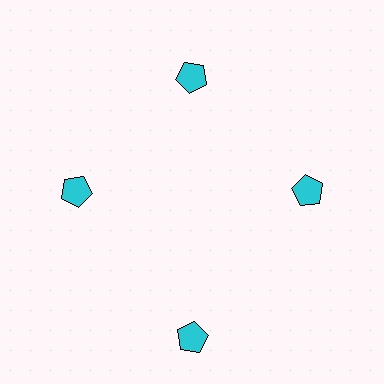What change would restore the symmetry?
The symmetry would be restored by moving it inward, back onto the ring so that all 4 pentagons sit at equal angles and equal distance from the center.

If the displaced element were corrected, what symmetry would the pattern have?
It would have 4-fold rotational symmetry — the pattern would map onto itself every 90 degrees.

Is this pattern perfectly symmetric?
No. The 4 cyan pentagons are arranged in a ring, but one element near the 6 o'clock position is pushed outward from the center, breaking the 4-fold rotational symmetry.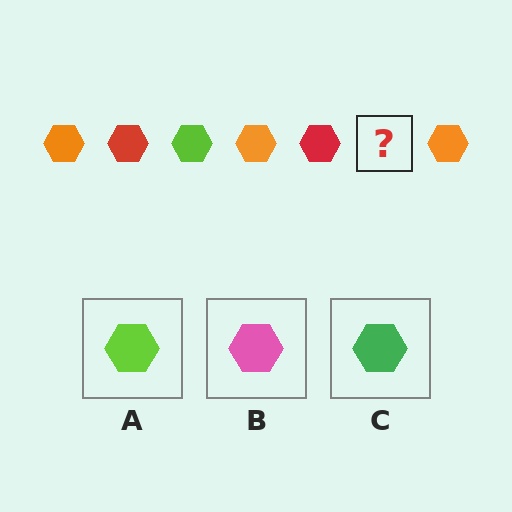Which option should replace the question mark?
Option A.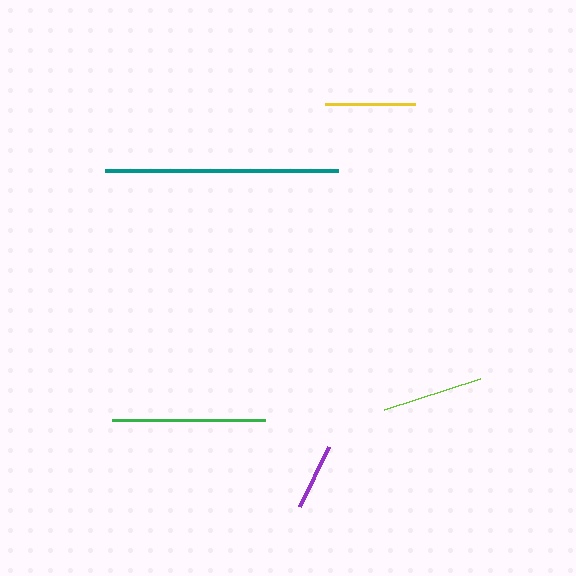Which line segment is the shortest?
The purple line is the shortest at approximately 67 pixels.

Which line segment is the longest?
The teal line is the longest at approximately 233 pixels.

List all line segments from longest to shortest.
From longest to shortest: teal, green, lime, yellow, purple.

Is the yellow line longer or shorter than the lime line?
The lime line is longer than the yellow line.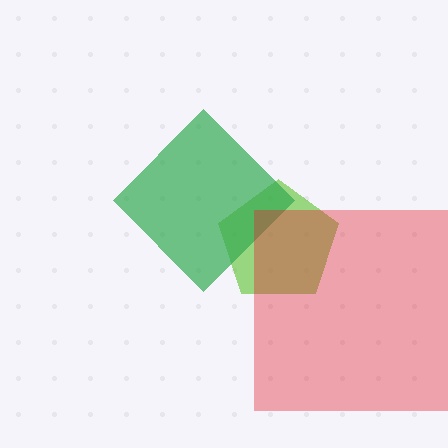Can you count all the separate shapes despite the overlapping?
Yes, there are 3 separate shapes.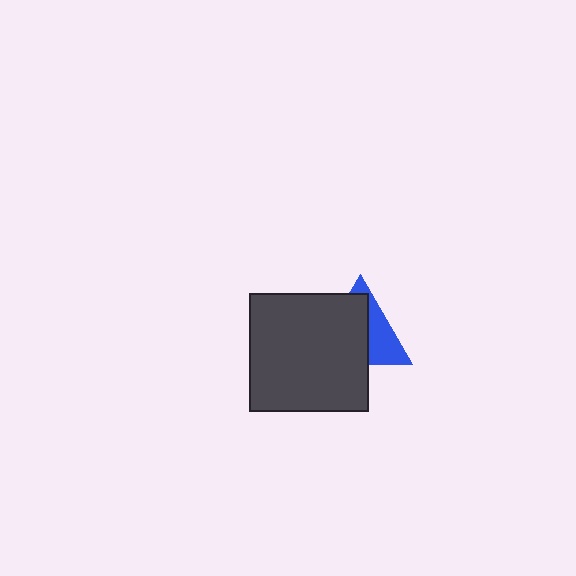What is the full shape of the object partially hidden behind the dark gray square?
The partially hidden object is a blue triangle.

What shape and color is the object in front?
The object in front is a dark gray square.